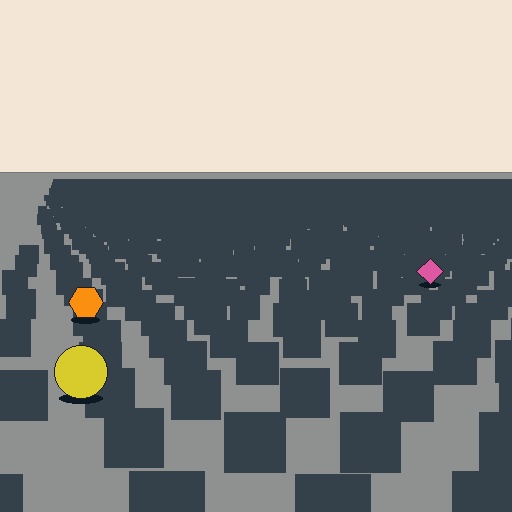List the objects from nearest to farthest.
From nearest to farthest: the yellow circle, the orange hexagon, the pink diamond.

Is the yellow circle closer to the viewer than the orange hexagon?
Yes. The yellow circle is closer — you can tell from the texture gradient: the ground texture is coarser near it.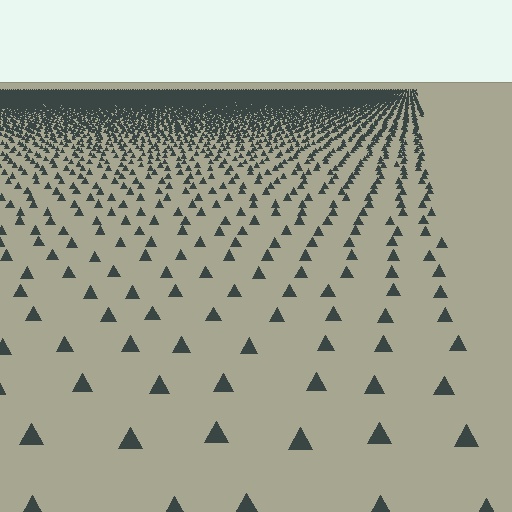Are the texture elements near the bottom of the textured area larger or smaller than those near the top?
Larger. Near the bottom, elements are closer to the viewer and appear at a bigger on-screen size.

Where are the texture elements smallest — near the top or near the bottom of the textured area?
Near the top.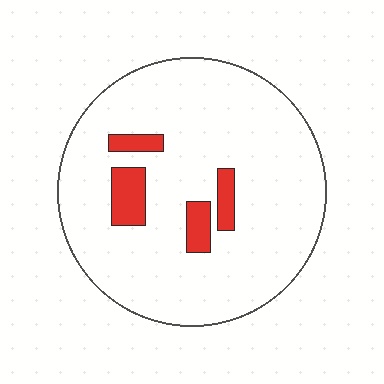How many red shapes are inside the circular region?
4.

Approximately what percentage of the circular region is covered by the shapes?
Approximately 10%.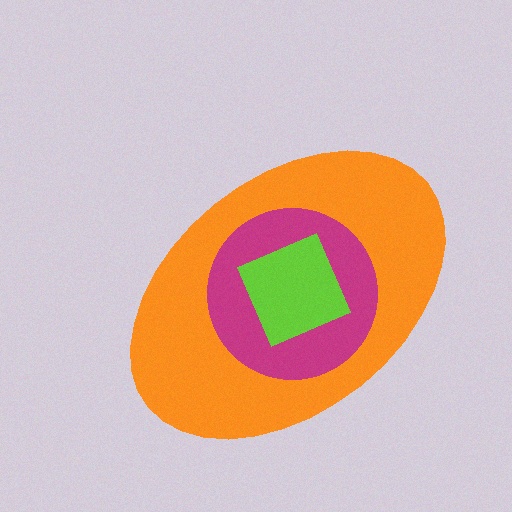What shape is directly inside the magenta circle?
The lime square.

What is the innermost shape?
The lime square.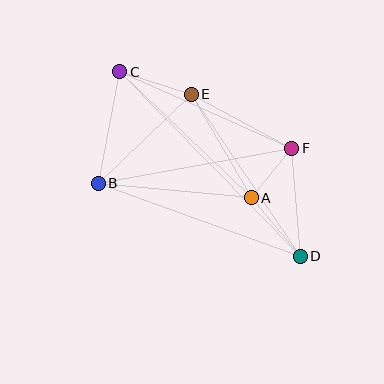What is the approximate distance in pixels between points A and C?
The distance between A and C is approximately 182 pixels.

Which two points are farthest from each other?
Points C and D are farthest from each other.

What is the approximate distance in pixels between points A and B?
The distance between A and B is approximately 154 pixels.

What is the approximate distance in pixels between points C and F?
The distance between C and F is approximately 188 pixels.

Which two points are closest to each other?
Points A and F are closest to each other.